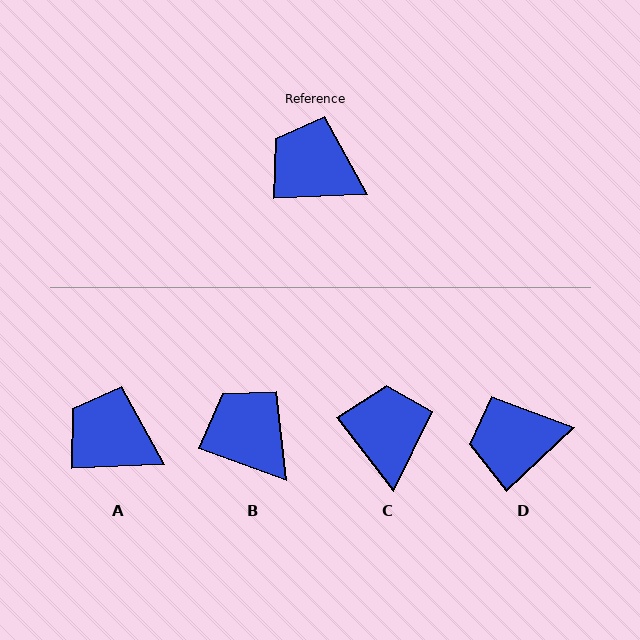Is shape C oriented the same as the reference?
No, it is off by about 55 degrees.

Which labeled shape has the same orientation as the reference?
A.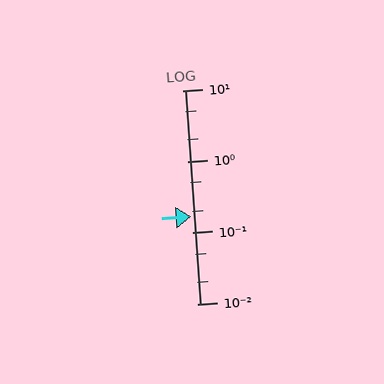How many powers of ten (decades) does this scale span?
The scale spans 3 decades, from 0.01 to 10.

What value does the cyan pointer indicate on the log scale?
The pointer indicates approximately 0.17.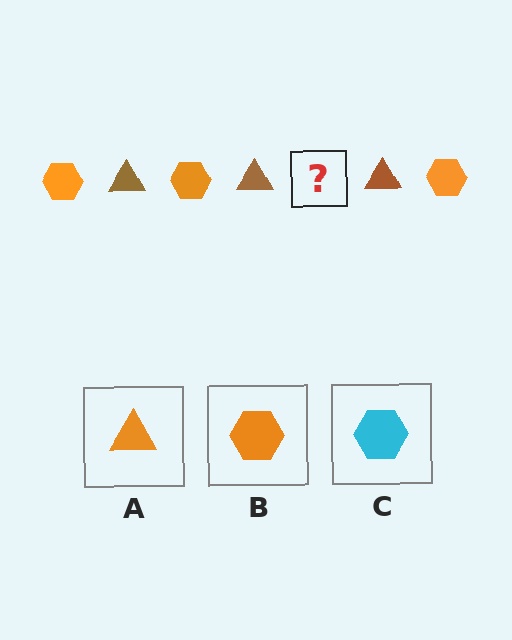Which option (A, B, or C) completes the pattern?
B.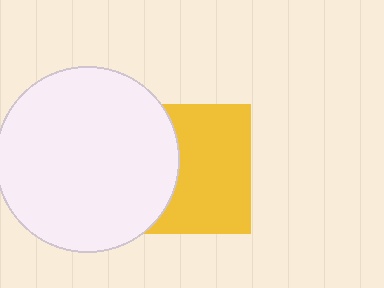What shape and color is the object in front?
The object in front is a white circle.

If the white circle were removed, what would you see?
You would see the complete yellow square.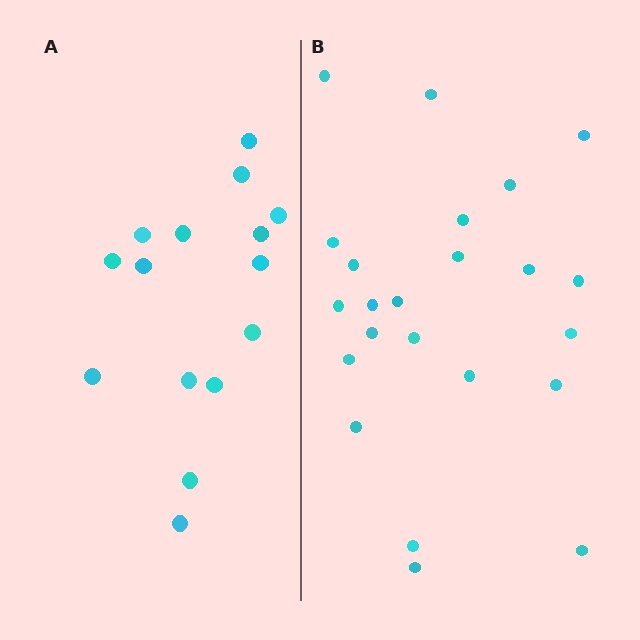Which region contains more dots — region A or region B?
Region B (the right region) has more dots.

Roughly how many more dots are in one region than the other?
Region B has roughly 8 or so more dots than region A.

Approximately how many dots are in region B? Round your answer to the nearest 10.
About 20 dots. (The exact count is 23, which rounds to 20.)